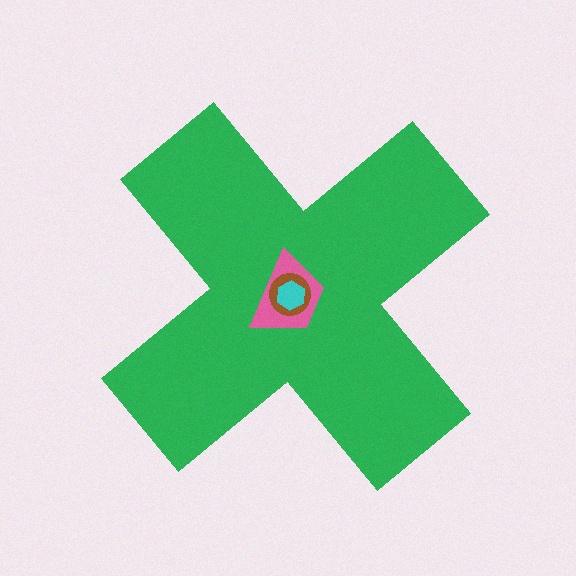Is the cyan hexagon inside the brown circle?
Yes.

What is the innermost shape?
The cyan hexagon.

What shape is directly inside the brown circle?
The cyan hexagon.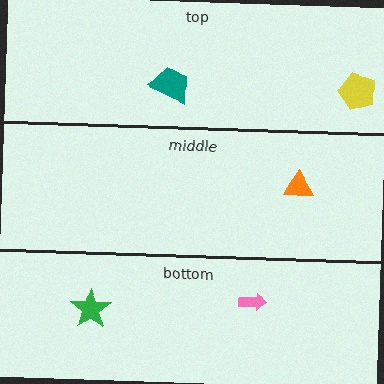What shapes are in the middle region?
The orange triangle.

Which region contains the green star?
The bottom region.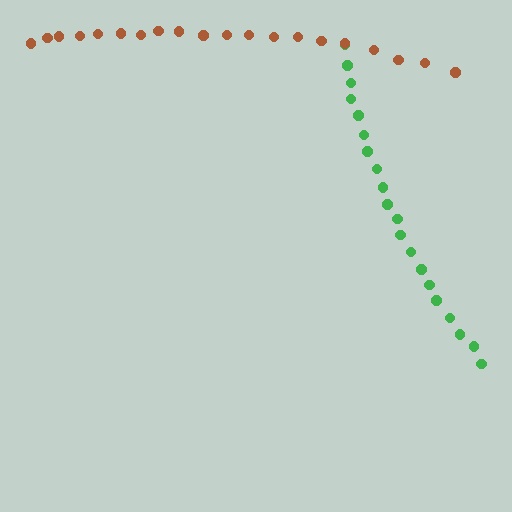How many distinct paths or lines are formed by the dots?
There are 2 distinct paths.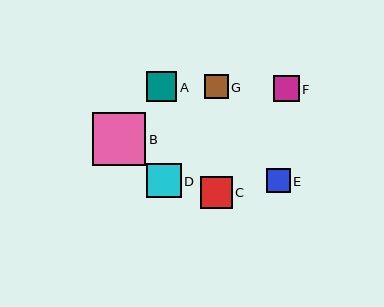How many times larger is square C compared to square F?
Square C is approximately 1.2 times the size of square F.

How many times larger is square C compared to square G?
Square C is approximately 1.3 times the size of square G.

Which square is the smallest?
Square G is the smallest with a size of approximately 24 pixels.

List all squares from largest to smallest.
From largest to smallest: B, D, C, A, F, E, G.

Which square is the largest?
Square B is the largest with a size of approximately 53 pixels.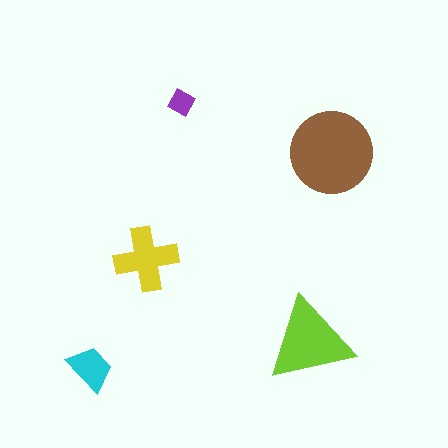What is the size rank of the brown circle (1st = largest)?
1st.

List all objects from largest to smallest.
The brown circle, the lime triangle, the yellow cross, the cyan trapezoid, the purple diamond.